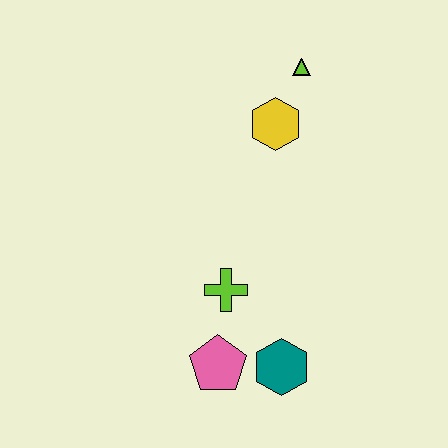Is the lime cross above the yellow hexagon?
No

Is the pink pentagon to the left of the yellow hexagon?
Yes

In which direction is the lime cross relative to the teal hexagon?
The lime cross is above the teal hexagon.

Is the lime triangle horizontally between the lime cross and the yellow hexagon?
No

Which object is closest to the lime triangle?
The yellow hexagon is closest to the lime triangle.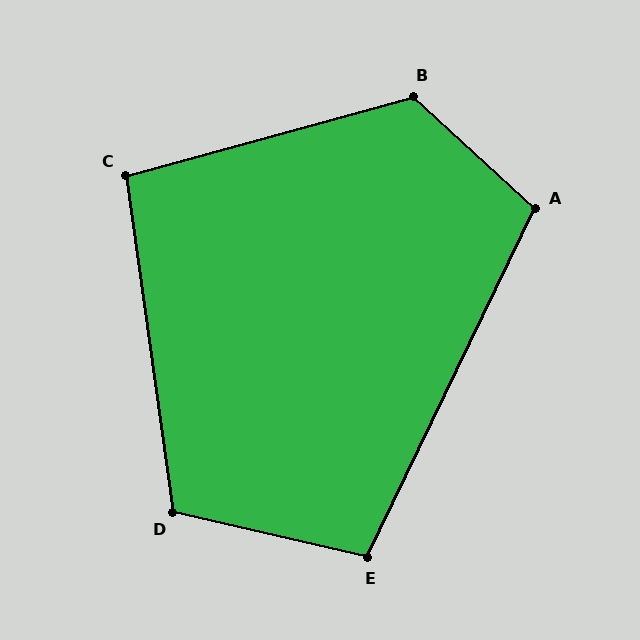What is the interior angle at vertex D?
Approximately 111 degrees (obtuse).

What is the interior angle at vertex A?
Approximately 107 degrees (obtuse).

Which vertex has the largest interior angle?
B, at approximately 122 degrees.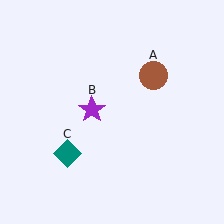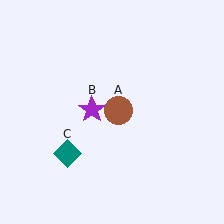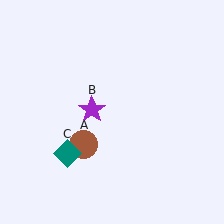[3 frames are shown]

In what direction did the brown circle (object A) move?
The brown circle (object A) moved down and to the left.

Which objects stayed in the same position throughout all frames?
Purple star (object B) and teal diamond (object C) remained stationary.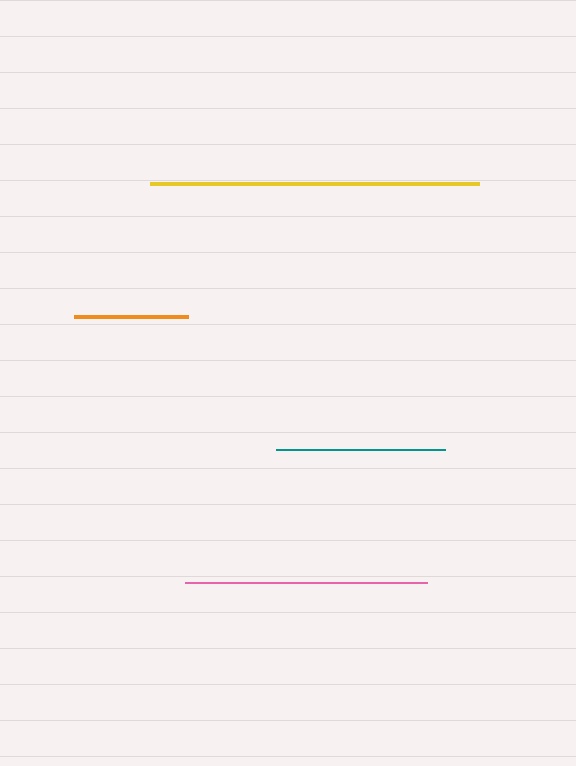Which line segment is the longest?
The yellow line is the longest at approximately 328 pixels.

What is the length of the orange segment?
The orange segment is approximately 114 pixels long.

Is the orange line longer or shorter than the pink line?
The pink line is longer than the orange line.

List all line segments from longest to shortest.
From longest to shortest: yellow, pink, teal, orange.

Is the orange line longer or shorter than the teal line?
The teal line is longer than the orange line.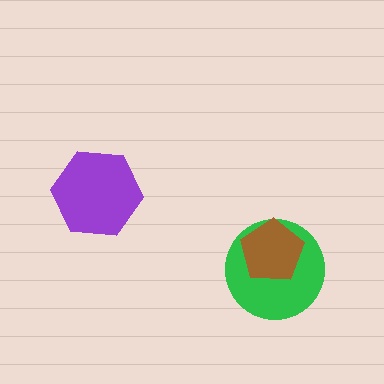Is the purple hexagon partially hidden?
No, no other shape covers it.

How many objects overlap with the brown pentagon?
1 object overlaps with the brown pentagon.